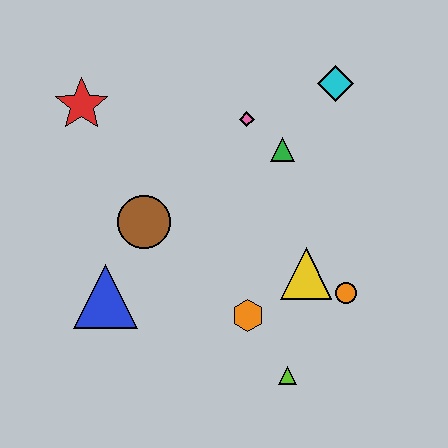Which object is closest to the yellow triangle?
The orange circle is closest to the yellow triangle.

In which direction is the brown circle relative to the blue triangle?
The brown circle is above the blue triangle.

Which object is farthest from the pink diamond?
The lime triangle is farthest from the pink diamond.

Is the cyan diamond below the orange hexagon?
No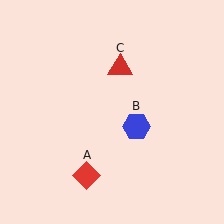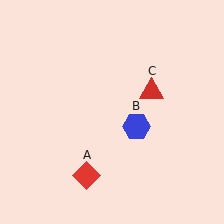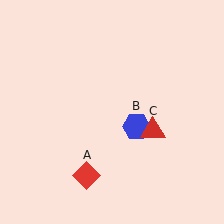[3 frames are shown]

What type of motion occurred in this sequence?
The red triangle (object C) rotated clockwise around the center of the scene.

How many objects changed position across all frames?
1 object changed position: red triangle (object C).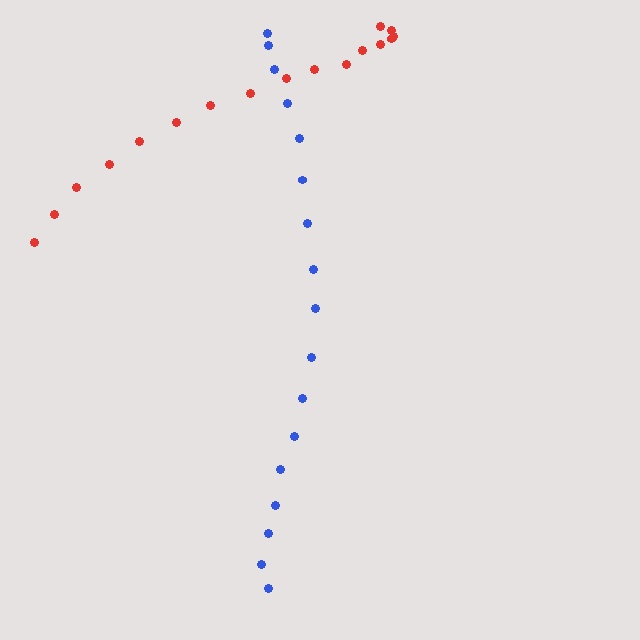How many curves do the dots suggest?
There are 2 distinct paths.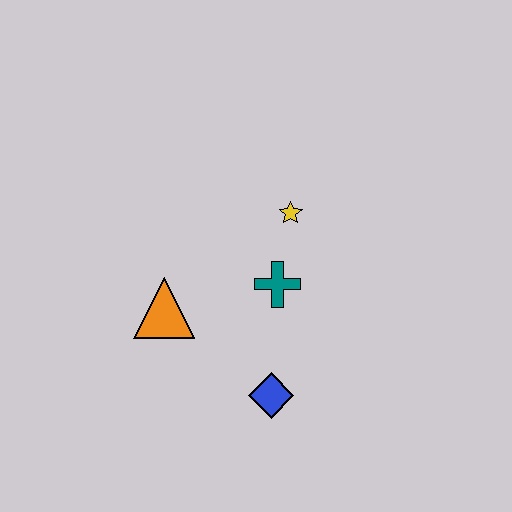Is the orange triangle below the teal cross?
Yes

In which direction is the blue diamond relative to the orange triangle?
The blue diamond is to the right of the orange triangle.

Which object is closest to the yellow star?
The teal cross is closest to the yellow star.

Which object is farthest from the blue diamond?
The yellow star is farthest from the blue diamond.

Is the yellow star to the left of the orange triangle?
No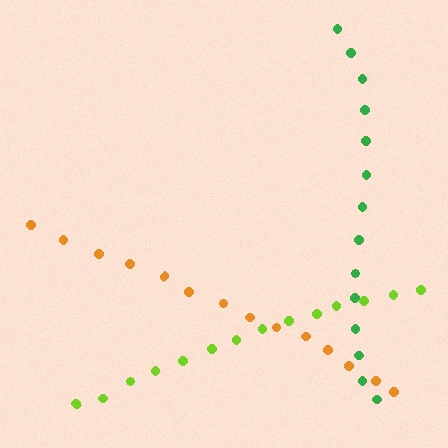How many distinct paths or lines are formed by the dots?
There are 3 distinct paths.